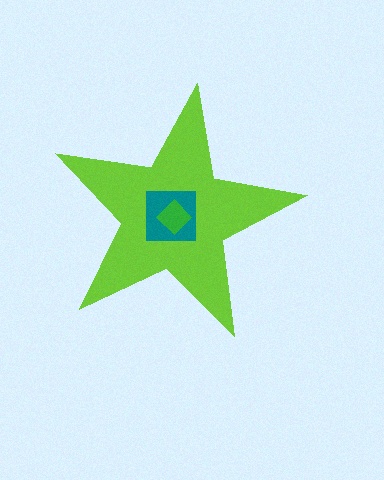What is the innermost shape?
The green diamond.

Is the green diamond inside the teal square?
Yes.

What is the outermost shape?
The lime star.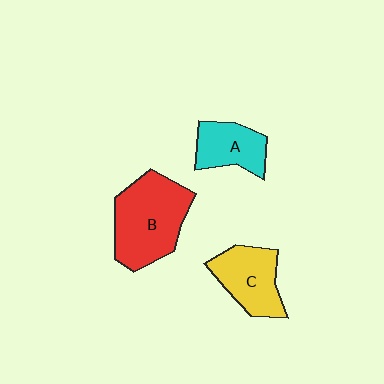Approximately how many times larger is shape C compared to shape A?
Approximately 1.2 times.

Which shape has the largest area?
Shape B (red).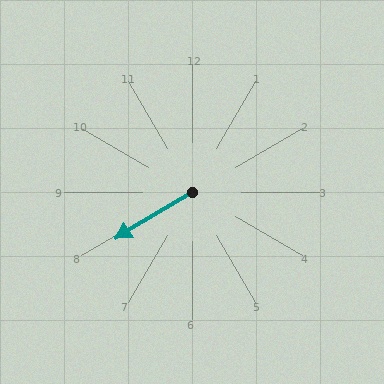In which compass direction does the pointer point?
Southwest.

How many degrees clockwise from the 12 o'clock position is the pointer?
Approximately 239 degrees.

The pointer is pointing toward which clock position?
Roughly 8 o'clock.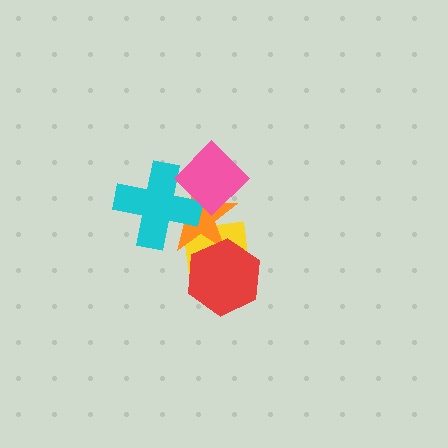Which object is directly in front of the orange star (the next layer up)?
The red hexagon is directly in front of the orange star.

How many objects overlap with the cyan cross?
2 objects overlap with the cyan cross.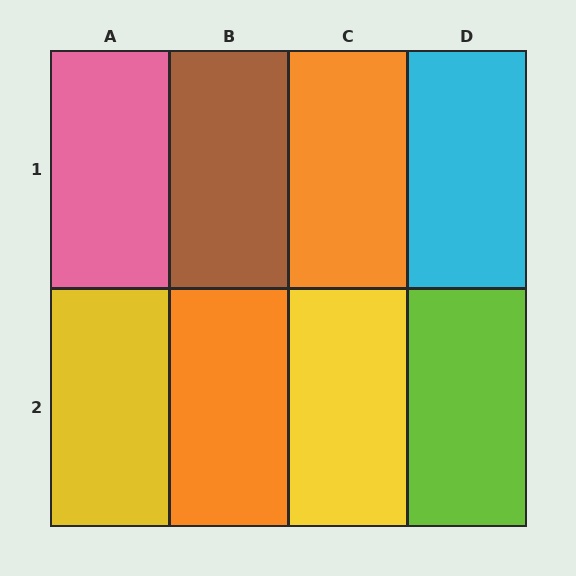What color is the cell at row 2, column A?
Yellow.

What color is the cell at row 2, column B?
Orange.